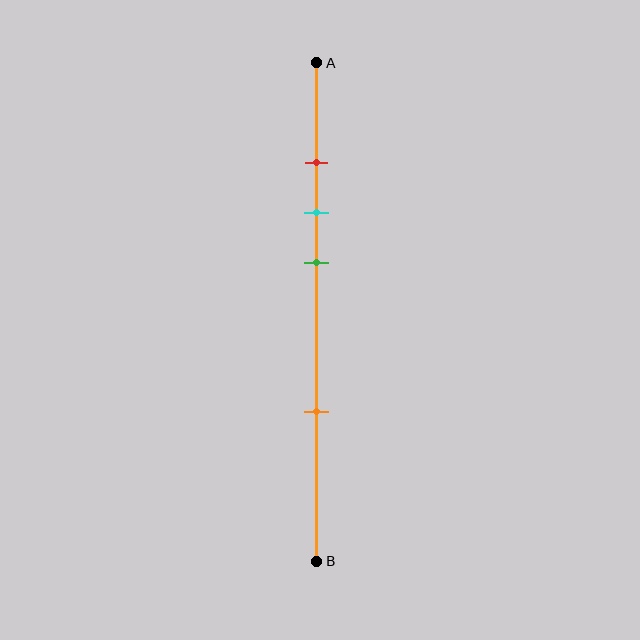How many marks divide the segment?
There are 4 marks dividing the segment.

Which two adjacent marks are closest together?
The red and cyan marks are the closest adjacent pair.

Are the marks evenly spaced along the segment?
No, the marks are not evenly spaced.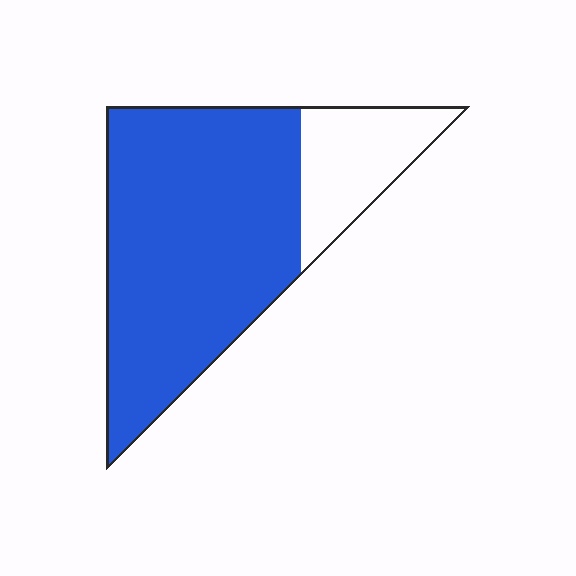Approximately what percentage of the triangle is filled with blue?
Approximately 80%.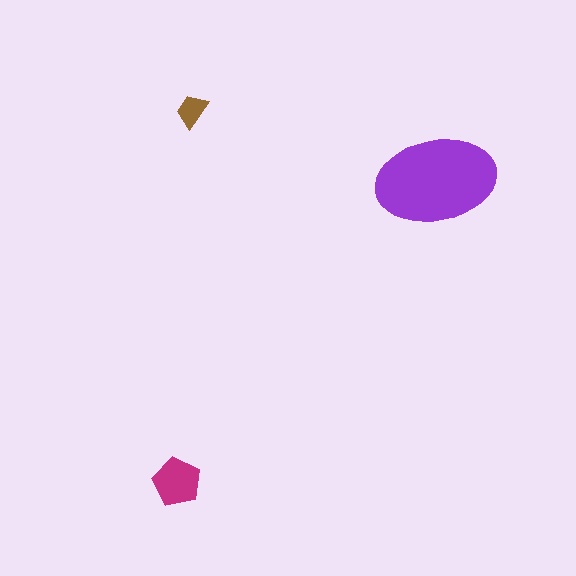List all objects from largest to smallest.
The purple ellipse, the magenta pentagon, the brown trapezoid.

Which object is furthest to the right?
The purple ellipse is rightmost.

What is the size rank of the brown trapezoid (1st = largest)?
3rd.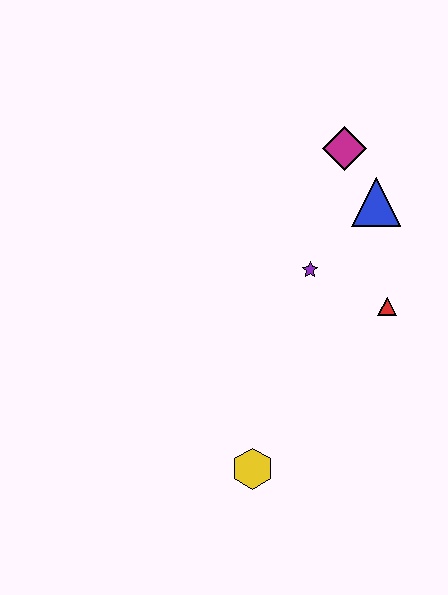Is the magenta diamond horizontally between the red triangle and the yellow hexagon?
Yes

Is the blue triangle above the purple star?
Yes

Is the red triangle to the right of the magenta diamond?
Yes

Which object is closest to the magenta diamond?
The blue triangle is closest to the magenta diamond.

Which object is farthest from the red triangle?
The yellow hexagon is farthest from the red triangle.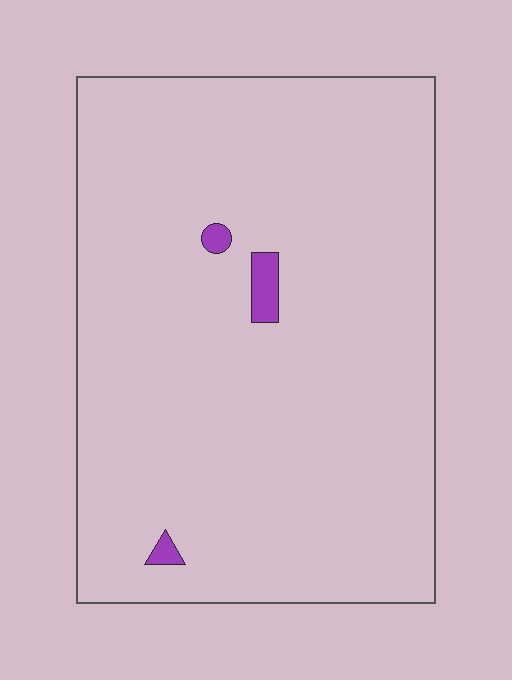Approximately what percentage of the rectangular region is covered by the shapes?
Approximately 0%.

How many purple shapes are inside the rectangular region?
3.